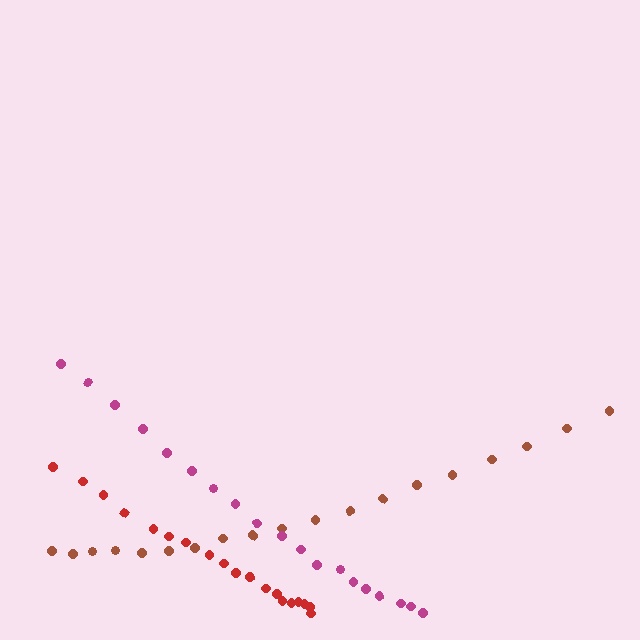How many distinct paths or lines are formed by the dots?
There are 3 distinct paths.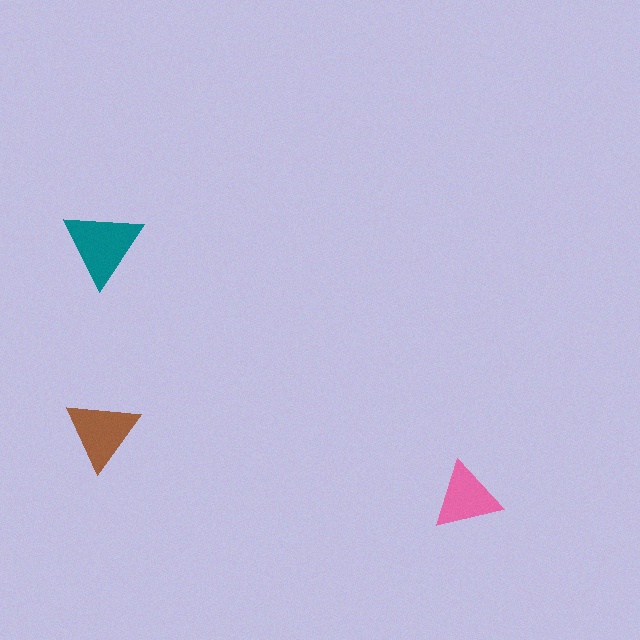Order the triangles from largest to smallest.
the teal one, the brown one, the pink one.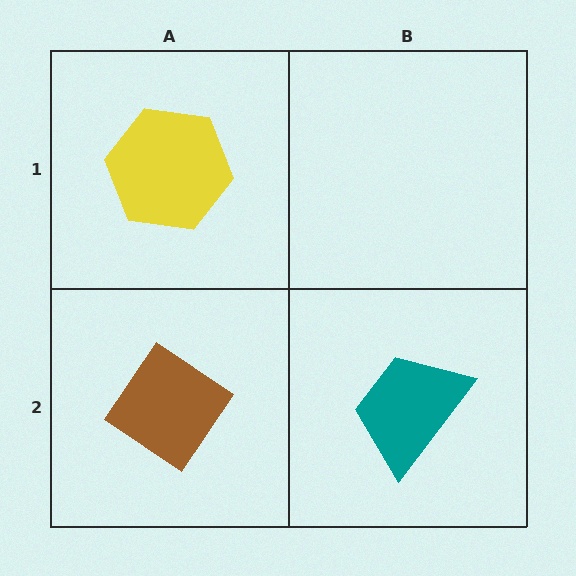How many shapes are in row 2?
2 shapes.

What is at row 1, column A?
A yellow hexagon.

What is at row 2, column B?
A teal trapezoid.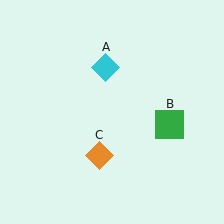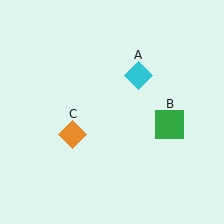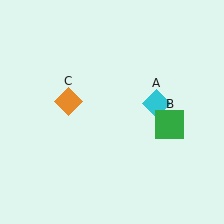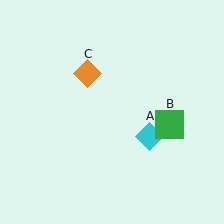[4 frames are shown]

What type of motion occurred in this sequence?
The cyan diamond (object A), orange diamond (object C) rotated clockwise around the center of the scene.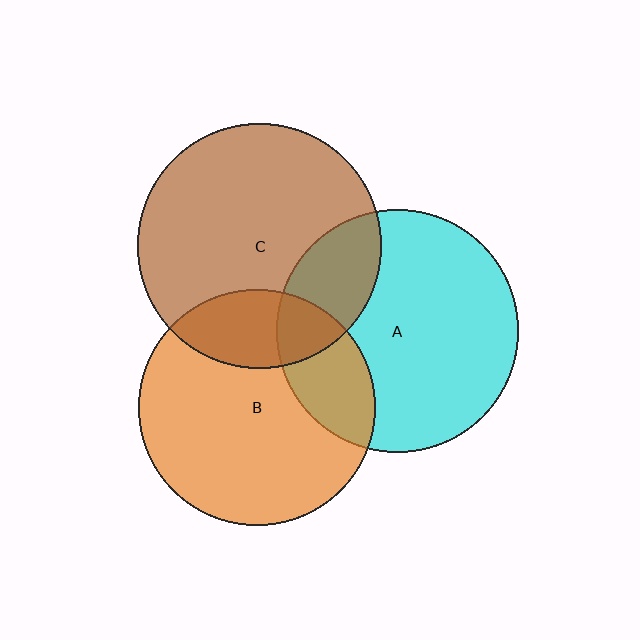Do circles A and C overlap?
Yes.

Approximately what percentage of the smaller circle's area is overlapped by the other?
Approximately 20%.